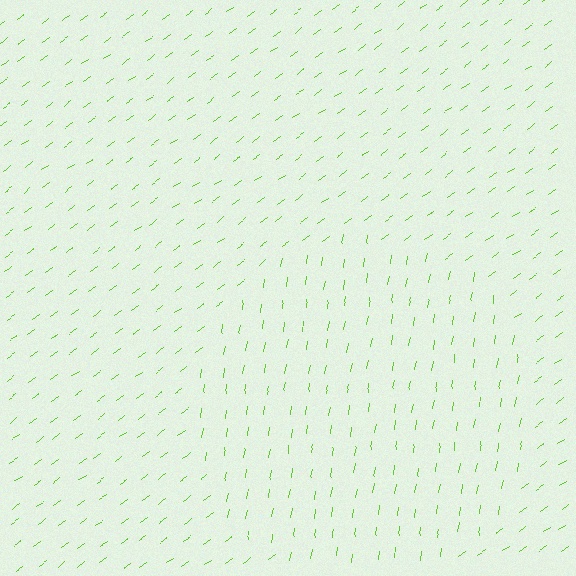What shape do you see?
I see a circle.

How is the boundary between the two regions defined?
The boundary is defined purely by a change in line orientation (approximately 45 degrees difference). All lines are the same color and thickness.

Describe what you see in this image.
The image is filled with small lime line segments. A circle region in the image has lines oriented differently from the surrounding lines, creating a visible texture boundary.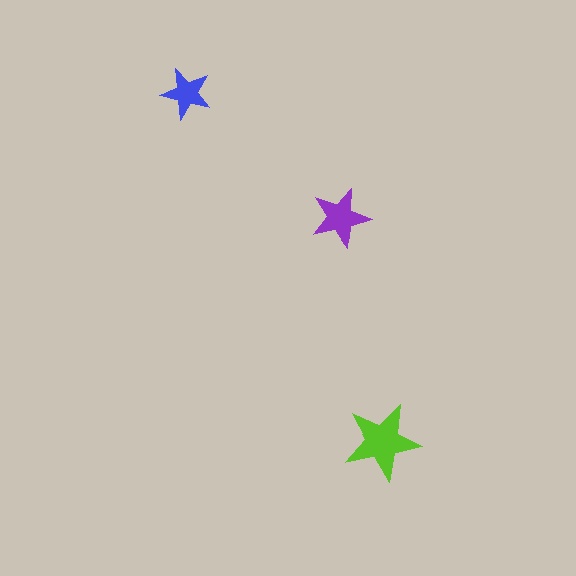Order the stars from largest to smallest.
the lime one, the purple one, the blue one.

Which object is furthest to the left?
The blue star is leftmost.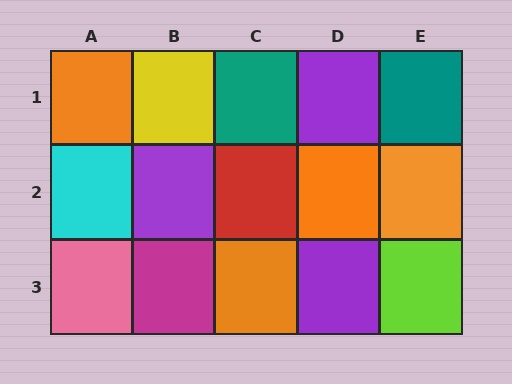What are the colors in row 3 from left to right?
Pink, magenta, orange, purple, lime.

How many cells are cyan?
1 cell is cyan.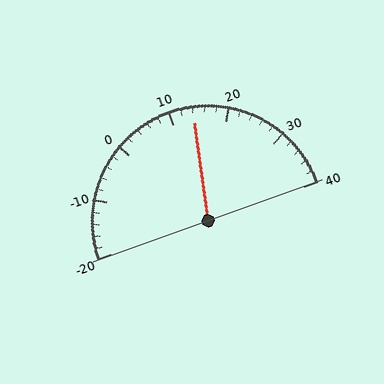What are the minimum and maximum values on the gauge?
The gauge ranges from -20 to 40.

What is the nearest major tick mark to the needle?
The nearest major tick mark is 10.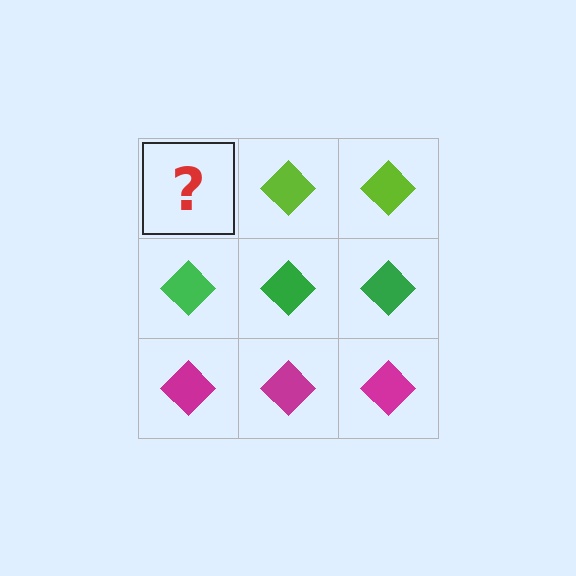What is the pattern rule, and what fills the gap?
The rule is that each row has a consistent color. The gap should be filled with a lime diamond.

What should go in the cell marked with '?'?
The missing cell should contain a lime diamond.